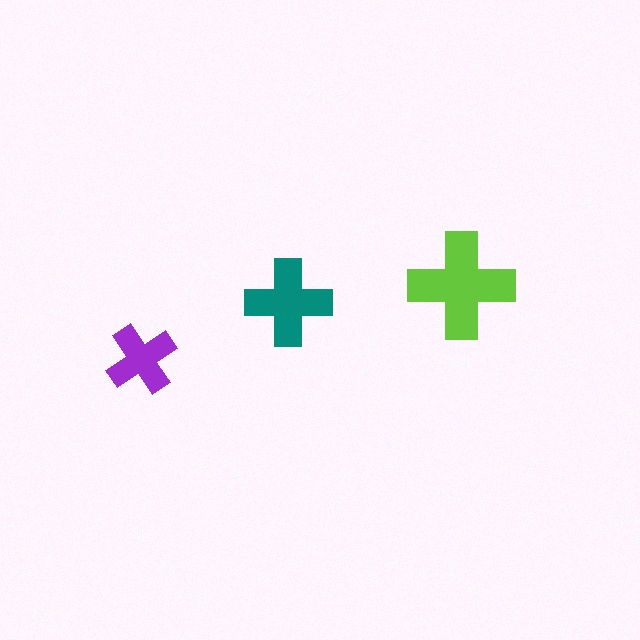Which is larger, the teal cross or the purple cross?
The teal one.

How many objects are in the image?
There are 3 objects in the image.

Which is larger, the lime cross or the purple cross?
The lime one.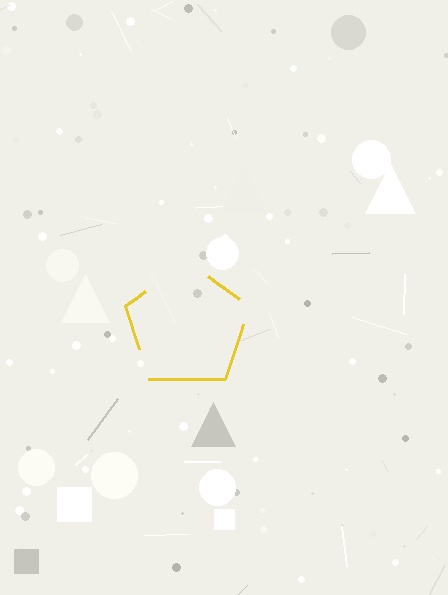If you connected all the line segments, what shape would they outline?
They would outline a pentagon.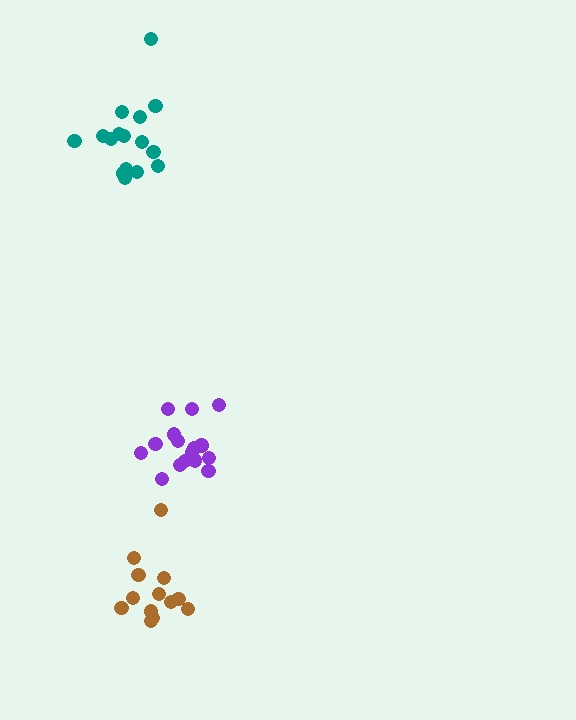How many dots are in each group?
Group 1: 16 dots, Group 2: 13 dots, Group 3: 16 dots (45 total).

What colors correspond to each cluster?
The clusters are colored: purple, brown, teal.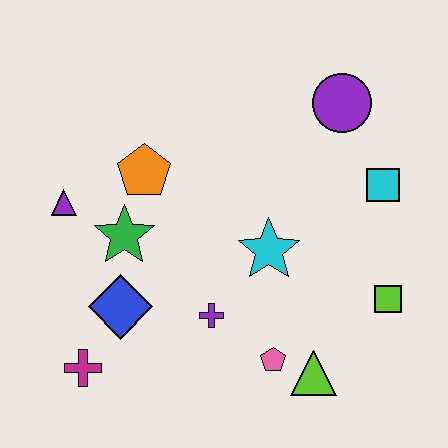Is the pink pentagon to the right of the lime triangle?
No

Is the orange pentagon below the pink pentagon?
No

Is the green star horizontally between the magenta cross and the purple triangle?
No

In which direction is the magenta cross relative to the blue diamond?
The magenta cross is below the blue diamond.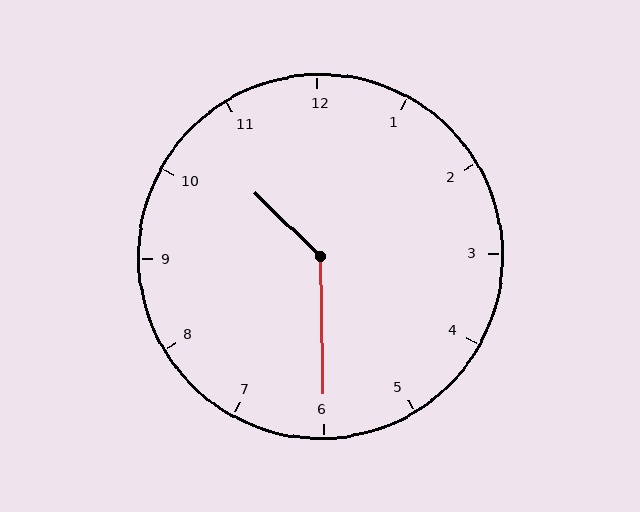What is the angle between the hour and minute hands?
Approximately 135 degrees.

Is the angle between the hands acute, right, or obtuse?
It is obtuse.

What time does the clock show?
10:30.